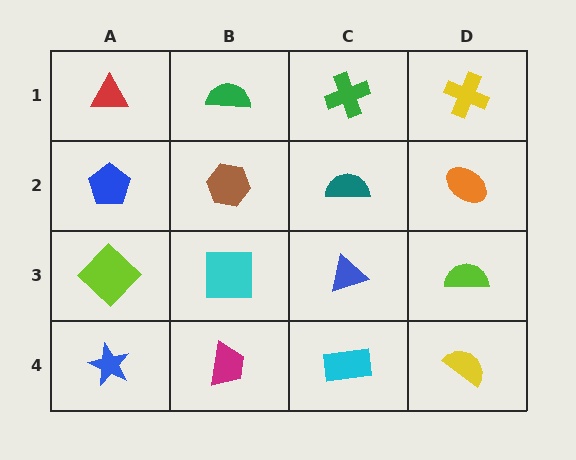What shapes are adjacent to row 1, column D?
An orange ellipse (row 2, column D), a green cross (row 1, column C).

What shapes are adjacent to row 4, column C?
A blue triangle (row 3, column C), a magenta trapezoid (row 4, column B), a yellow semicircle (row 4, column D).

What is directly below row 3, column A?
A blue star.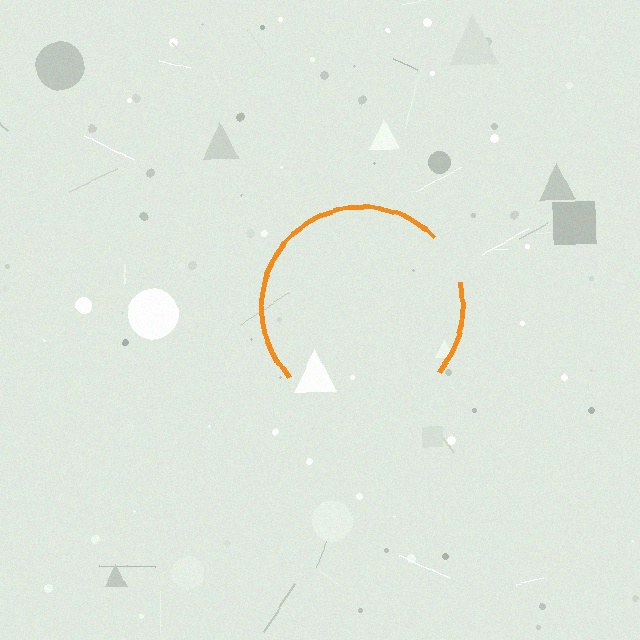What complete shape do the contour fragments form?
The contour fragments form a circle.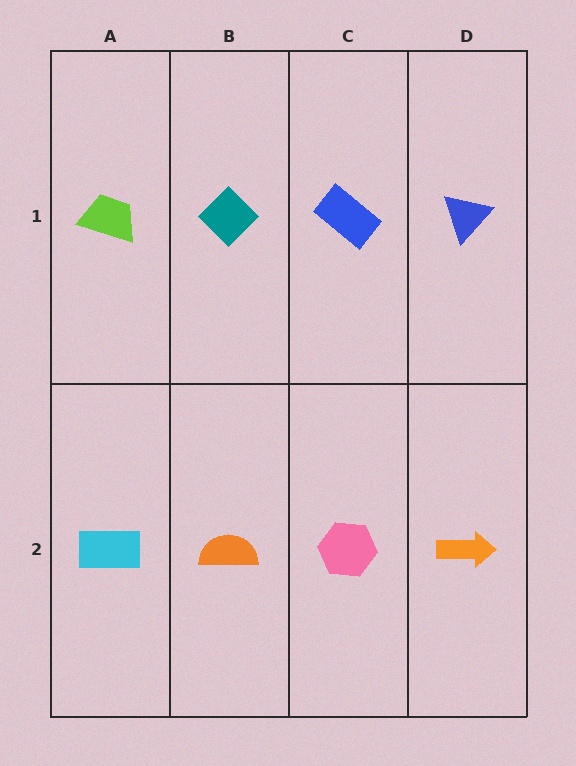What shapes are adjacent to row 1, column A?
A cyan rectangle (row 2, column A), a teal diamond (row 1, column B).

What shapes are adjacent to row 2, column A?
A lime trapezoid (row 1, column A), an orange semicircle (row 2, column B).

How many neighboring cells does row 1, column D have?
2.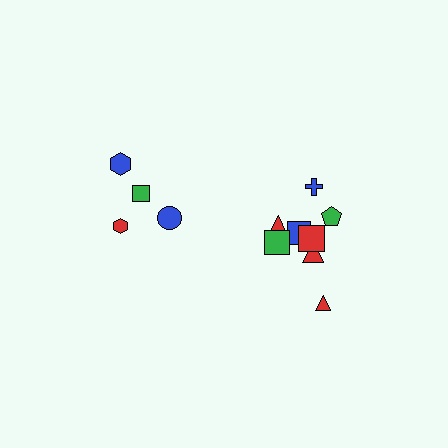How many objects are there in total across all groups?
There are 12 objects.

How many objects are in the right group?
There are 8 objects.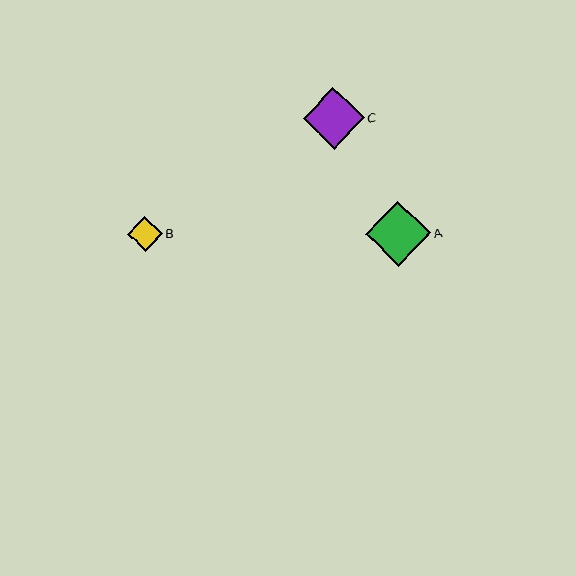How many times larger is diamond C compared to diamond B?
Diamond C is approximately 1.8 times the size of diamond B.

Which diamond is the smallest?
Diamond B is the smallest with a size of approximately 35 pixels.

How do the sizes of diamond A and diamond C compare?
Diamond A and diamond C are approximately the same size.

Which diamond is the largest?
Diamond A is the largest with a size of approximately 65 pixels.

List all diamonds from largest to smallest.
From largest to smallest: A, C, B.